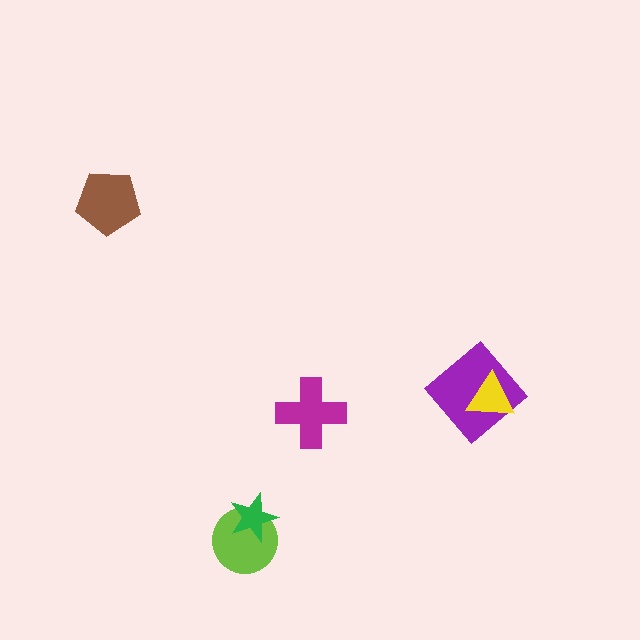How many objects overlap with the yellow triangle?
1 object overlaps with the yellow triangle.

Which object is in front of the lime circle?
The green star is in front of the lime circle.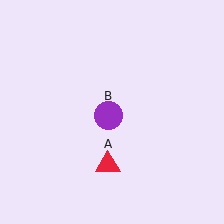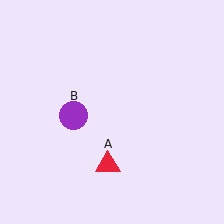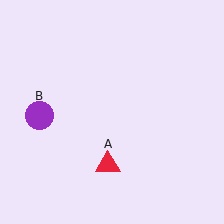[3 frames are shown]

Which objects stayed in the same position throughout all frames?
Red triangle (object A) remained stationary.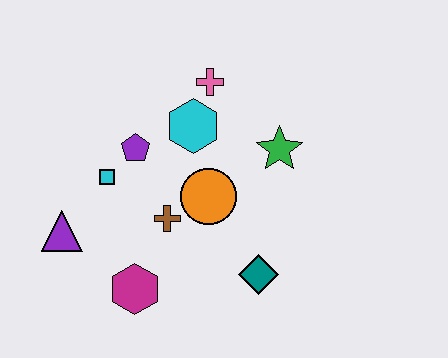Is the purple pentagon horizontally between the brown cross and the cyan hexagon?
No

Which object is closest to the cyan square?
The purple pentagon is closest to the cyan square.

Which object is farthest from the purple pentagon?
The teal diamond is farthest from the purple pentagon.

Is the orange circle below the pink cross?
Yes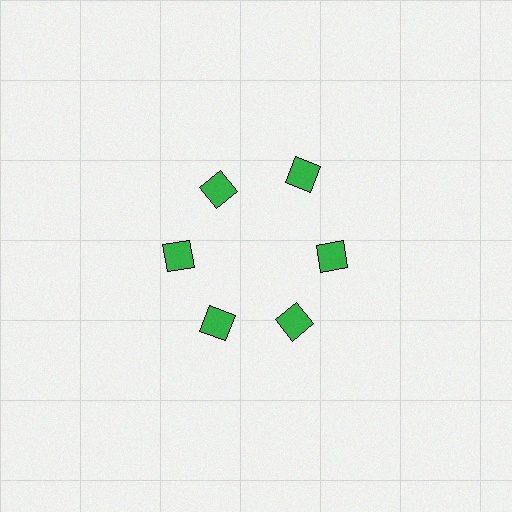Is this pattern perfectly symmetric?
No. The 6 green squares are arranged in a ring, but one element near the 1 o'clock position is pushed outward from the center, breaking the 6-fold rotational symmetry.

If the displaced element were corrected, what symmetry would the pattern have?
It would have 6-fold rotational symmetry — the pattern would map onto itself every 60 degrees.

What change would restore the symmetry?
The symmetry would be restored by moving it inward, back onto the ring so that all 6 squares sit at equal angles and equal distance from the center.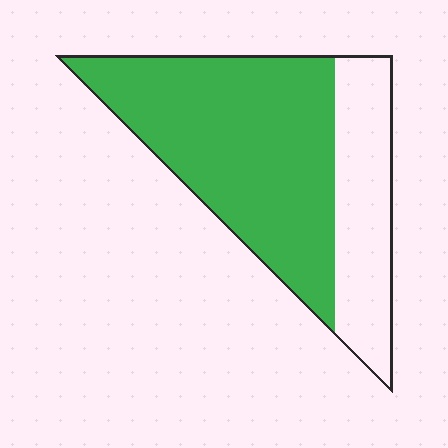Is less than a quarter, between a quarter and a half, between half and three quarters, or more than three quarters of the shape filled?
Between half and three quarters.